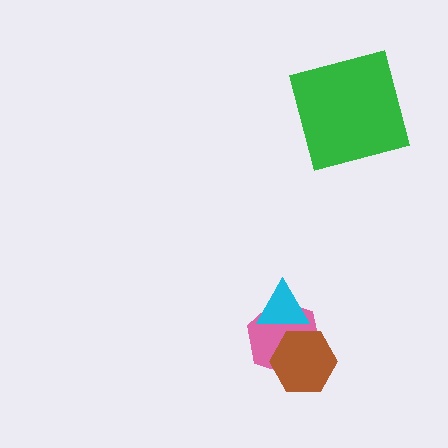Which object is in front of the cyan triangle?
The brown hexagon is in front of the cyan triangle.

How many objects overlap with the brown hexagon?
2 objects overlap with the brown hexagon.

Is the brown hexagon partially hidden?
No, no other shape covers it.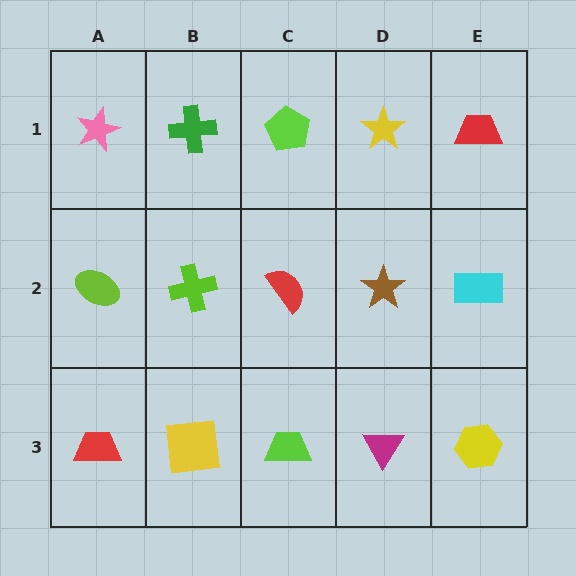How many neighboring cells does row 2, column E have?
3.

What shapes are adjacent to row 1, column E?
A cyan rectangle (row 2, column E), a yellow star (row 1, column D).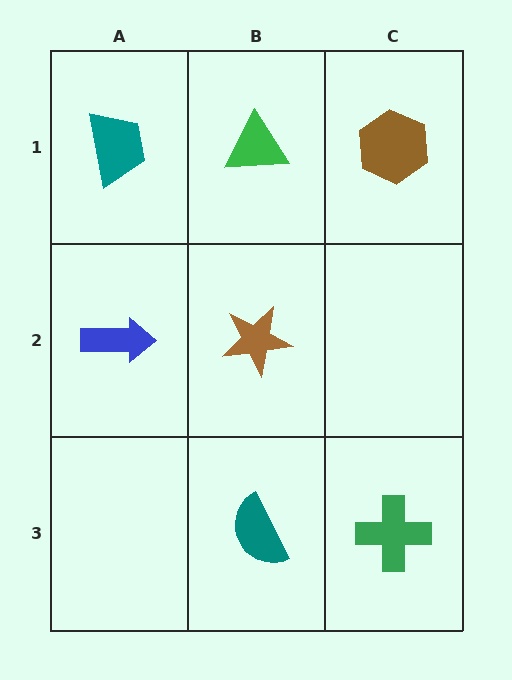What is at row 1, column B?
A green triangle.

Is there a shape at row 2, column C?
No, that cell is empty.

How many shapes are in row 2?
2 shapes.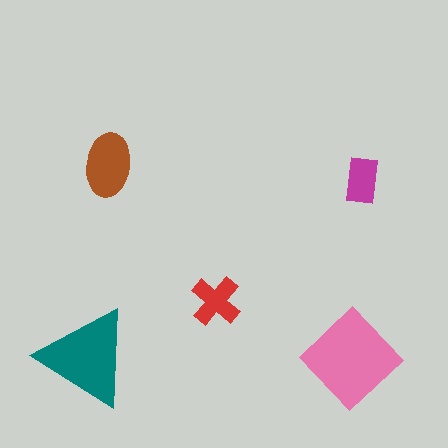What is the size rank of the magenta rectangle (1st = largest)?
5th.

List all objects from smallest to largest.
The magenta rectangle, the red cross, the brown ellipse, the teal triangle, the pink diamond.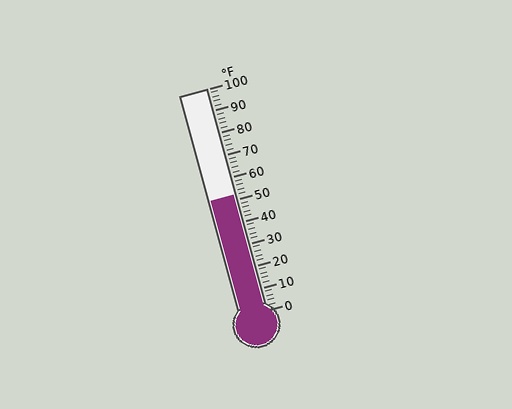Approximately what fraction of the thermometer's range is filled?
The thermometer is filled to approximately 50% of its range.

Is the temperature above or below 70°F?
The temperature is below 70°F.